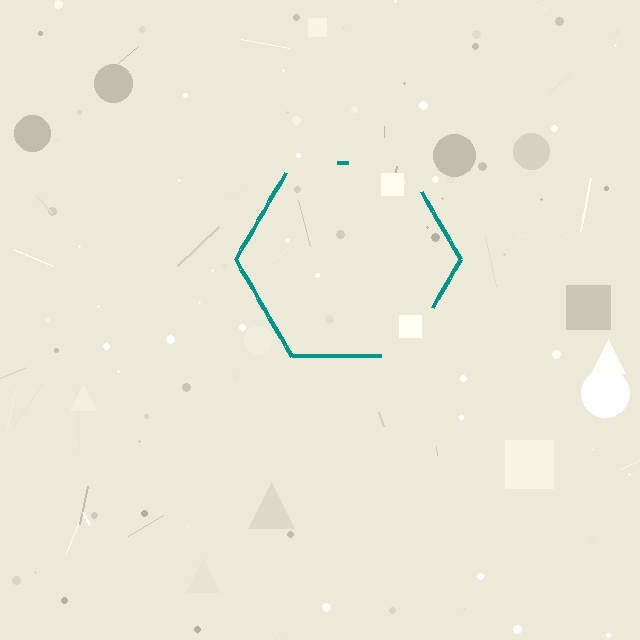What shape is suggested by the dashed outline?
The dashed outline suggests a hexagon.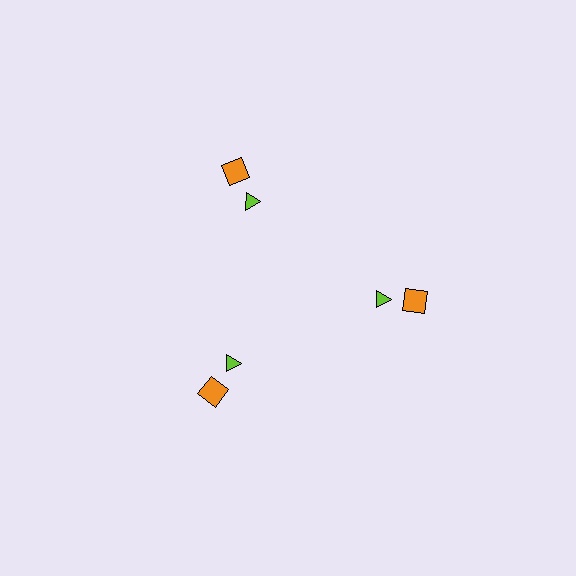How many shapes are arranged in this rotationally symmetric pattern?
There are 6 shapes, arranged in 3 groups of 2.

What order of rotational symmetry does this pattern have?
This pattern has 3-fold rotational symmetry.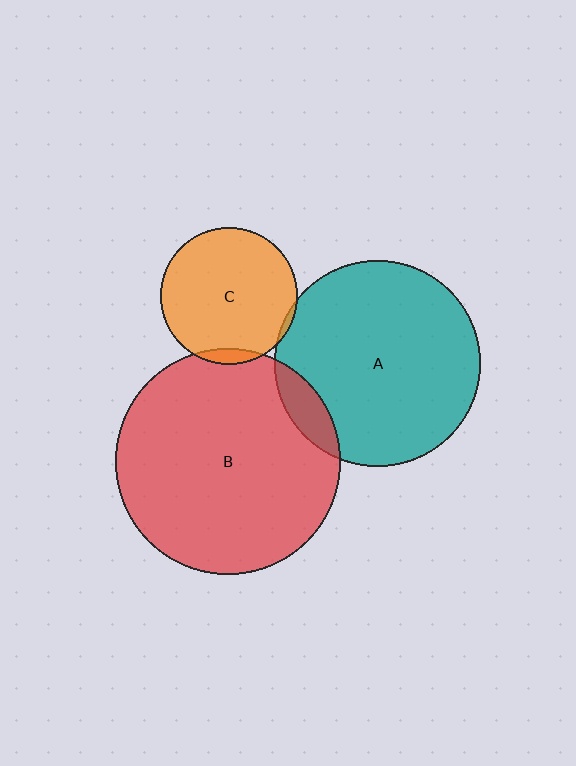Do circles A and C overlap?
Yes.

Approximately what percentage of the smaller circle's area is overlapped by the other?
Approximately 5%.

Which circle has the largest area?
Circle B (red).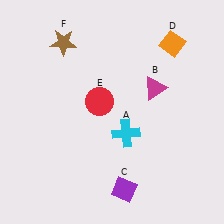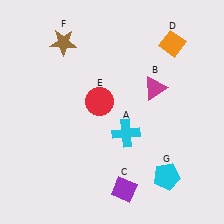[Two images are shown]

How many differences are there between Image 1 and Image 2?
There is 1 difference between the two images.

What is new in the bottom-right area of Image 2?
A cyan pentagon (G) was added in the bottom-right area of Image 2.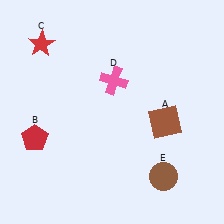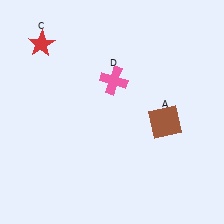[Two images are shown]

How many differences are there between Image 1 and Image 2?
There are 2 differences between the two images.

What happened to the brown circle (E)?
The brown circle (E) was removed in Image 2. It was in the bottom-right area of Image 1.